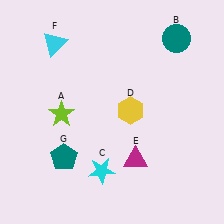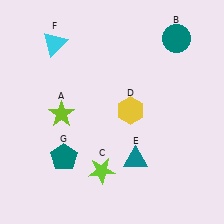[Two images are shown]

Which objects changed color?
C changed from cyan to lime. E changed from magenta to teal.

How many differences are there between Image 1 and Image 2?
There are 2 differences between the two images.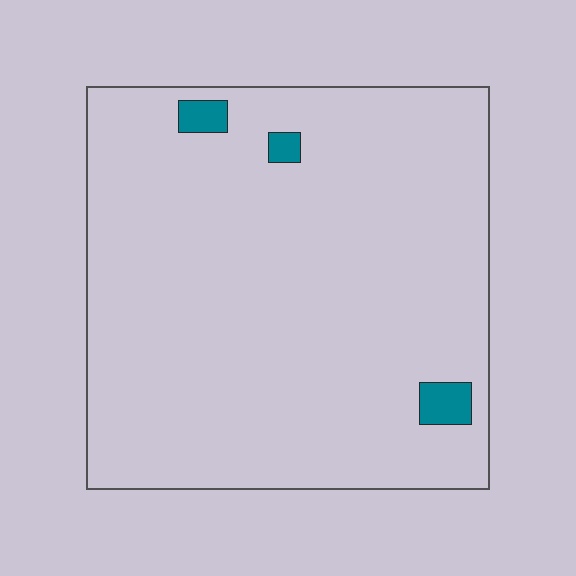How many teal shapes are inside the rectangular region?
3.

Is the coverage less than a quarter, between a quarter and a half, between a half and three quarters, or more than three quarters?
Less than a quarter.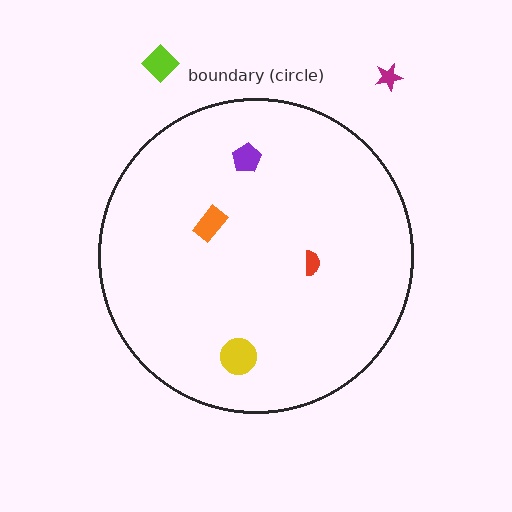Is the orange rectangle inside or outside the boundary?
Inside.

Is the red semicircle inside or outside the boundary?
Inside.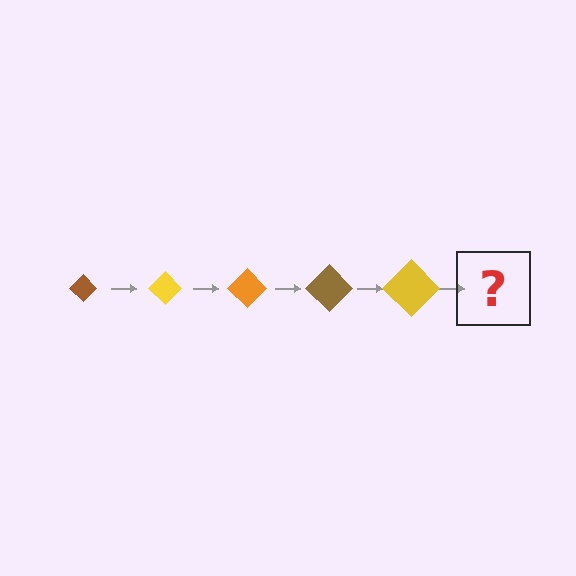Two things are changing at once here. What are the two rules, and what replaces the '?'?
The two rules are that the diamond grows larger each step and the color cycles through brown, yellow, and orange. The '?' should be an orange diamond, larger than the previous one.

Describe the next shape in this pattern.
It should be an orange diamond, larger than the previous one.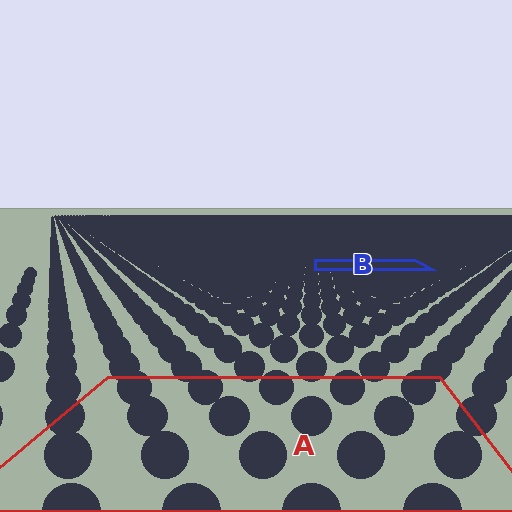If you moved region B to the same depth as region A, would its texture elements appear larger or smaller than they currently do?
They would appear larger. At a closer depth, the same texture elements are projected at a bigger on-screen size.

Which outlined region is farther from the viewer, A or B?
Region B is farther from the viewer — the texture elements inside it appear smaller and more densely packed.